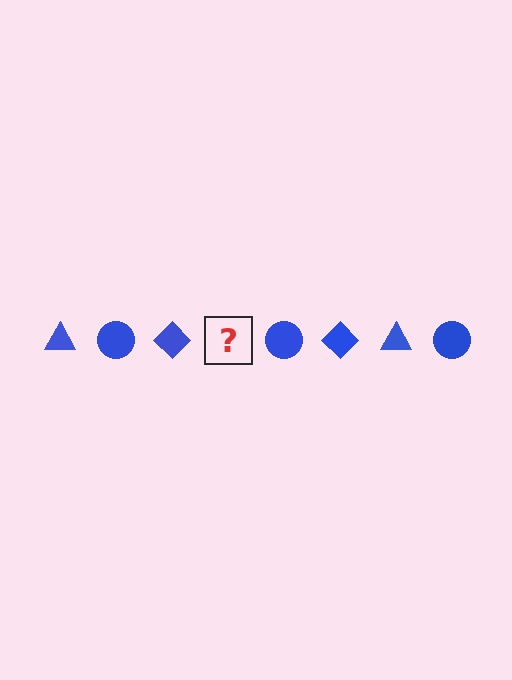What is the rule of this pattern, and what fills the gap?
The rule is that the pattern cycles through triangle, circle, diamond shapes in blue. The gap should be filled with a blue triangle.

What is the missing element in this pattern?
The missing element is a blue triangle.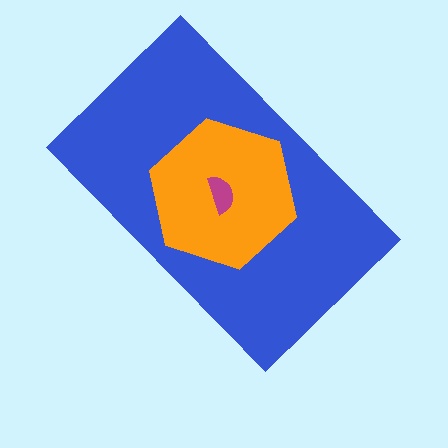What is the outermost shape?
The blue rectangle.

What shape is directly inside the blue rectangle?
The orange hexagon.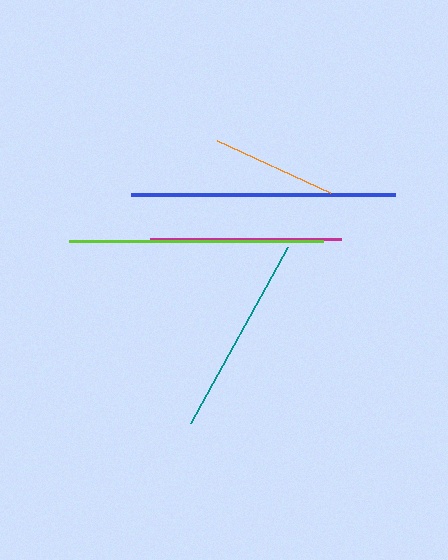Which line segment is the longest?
The blue line is the longest at approximately 263 pixels.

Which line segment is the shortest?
The orange line is the shortest at approximately 125 pixels.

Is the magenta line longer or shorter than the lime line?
The lime line is longer than the magenta line.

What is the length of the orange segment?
The orange segment is approximately 125 pixels long.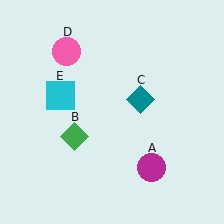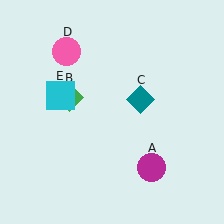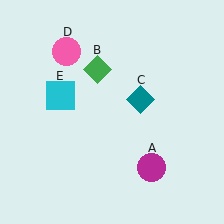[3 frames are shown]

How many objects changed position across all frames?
1 object changed position: green diamond (object B).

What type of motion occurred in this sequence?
The green diamond (object B) rotated clockwise around the center of the scene.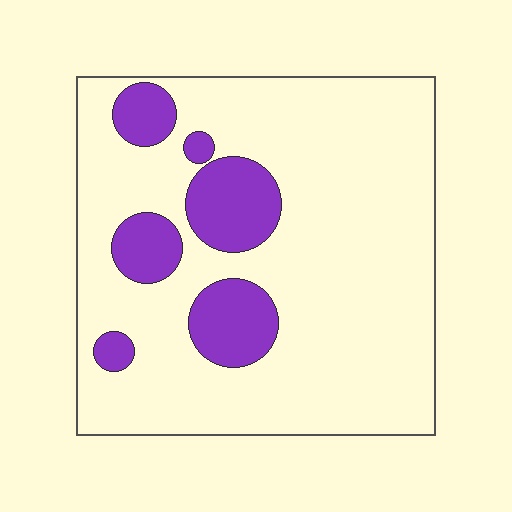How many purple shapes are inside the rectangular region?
6.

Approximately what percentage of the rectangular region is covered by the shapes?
Approximately 20%.